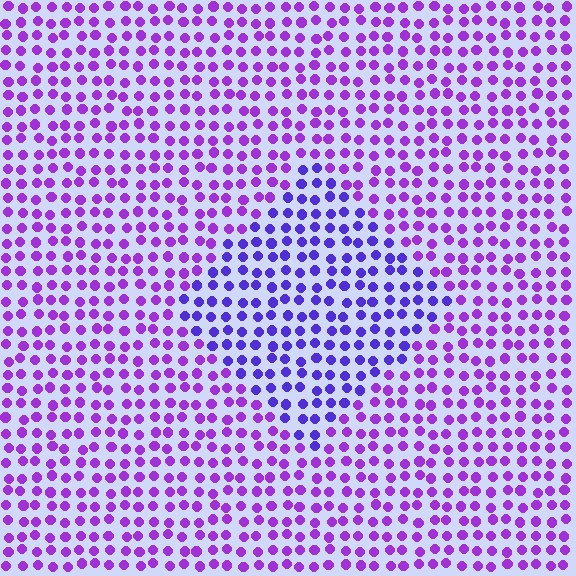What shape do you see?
I see a diamond.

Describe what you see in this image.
The image is filled with small purple elements in a uniform arrangement. A diamond-shaped region is visible where the elements are tinted to a slightly different hue, forming a subtle color boundary.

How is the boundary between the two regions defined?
The boundary is defined purely by a slight shift in hue (about 29 degrees). Spacing, size, and orientation are identical on both sides.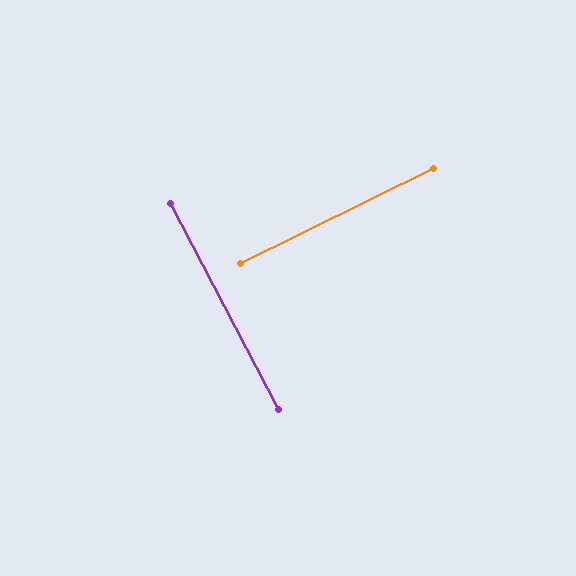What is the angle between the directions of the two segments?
Approximately 89 degrees.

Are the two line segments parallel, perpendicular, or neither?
Perpendicular — they meet at approximately 89°.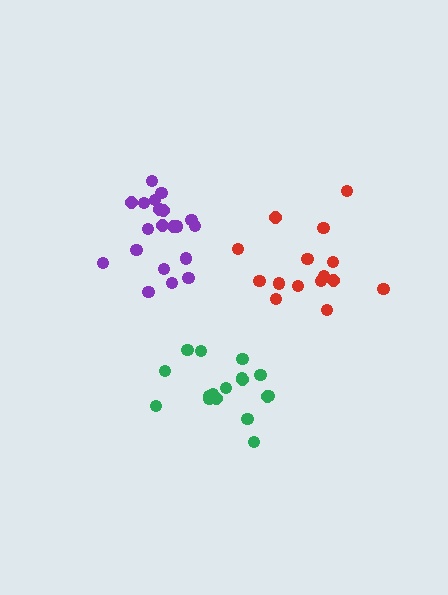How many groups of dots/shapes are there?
There are 3 groups.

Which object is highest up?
The purple cluster is topmost.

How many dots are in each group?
Group 1: 17 dots, Group 2: 20 dots, Group 3: 15 dots (52 total).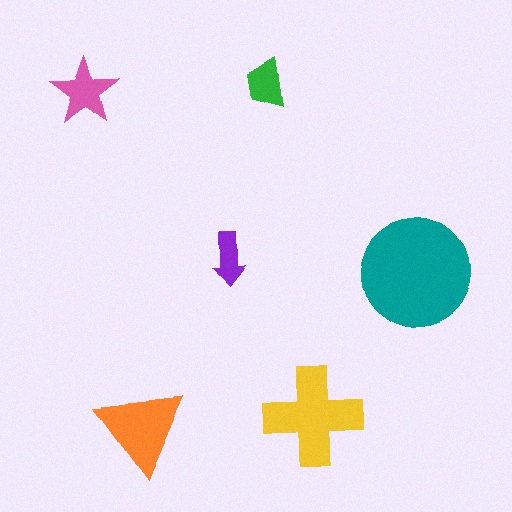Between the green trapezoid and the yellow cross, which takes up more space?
The yellow cross.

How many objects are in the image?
There are 6 objects in the image.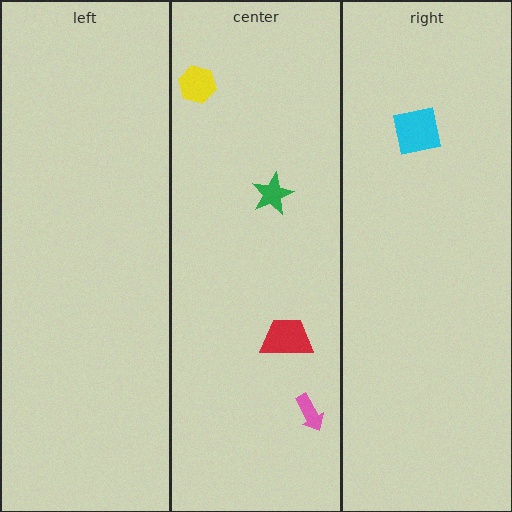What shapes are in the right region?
The cyan square.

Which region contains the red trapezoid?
The center region.